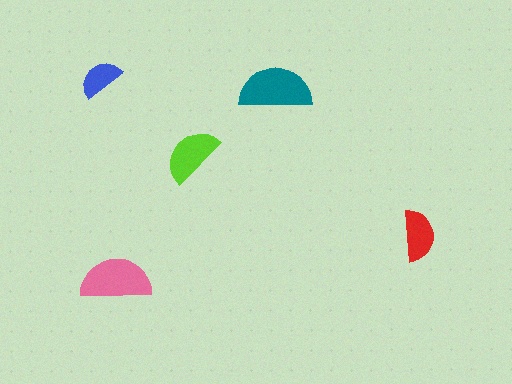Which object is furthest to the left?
The blue semicircle is leftmost.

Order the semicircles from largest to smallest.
the teal one, the pink one, the lime one, the red one, the blue one.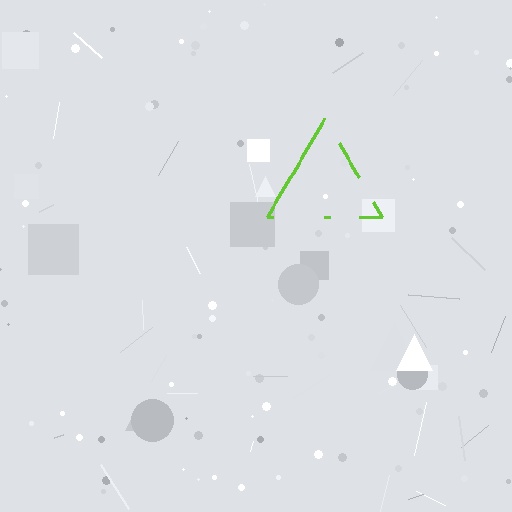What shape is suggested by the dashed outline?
The dashed outline suggests a triangle.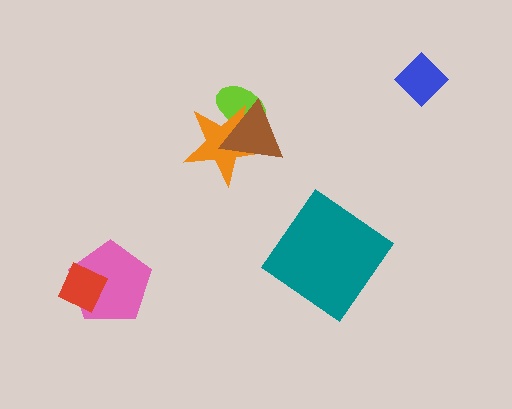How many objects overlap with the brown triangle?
2 objects overlap with the brown triangle.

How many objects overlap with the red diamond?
1 object overlaps with the red diamond.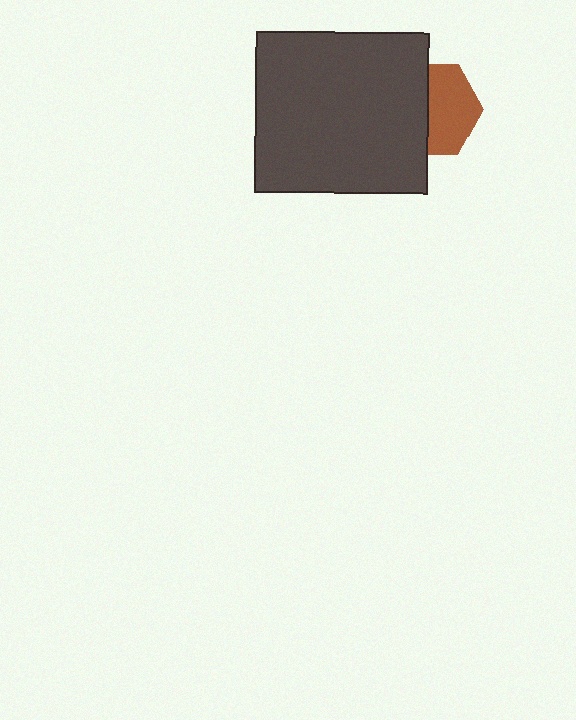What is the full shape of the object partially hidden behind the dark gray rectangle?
The partially hidden object is a brown hexagon.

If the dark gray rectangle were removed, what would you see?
You would see the complete brown hexagon.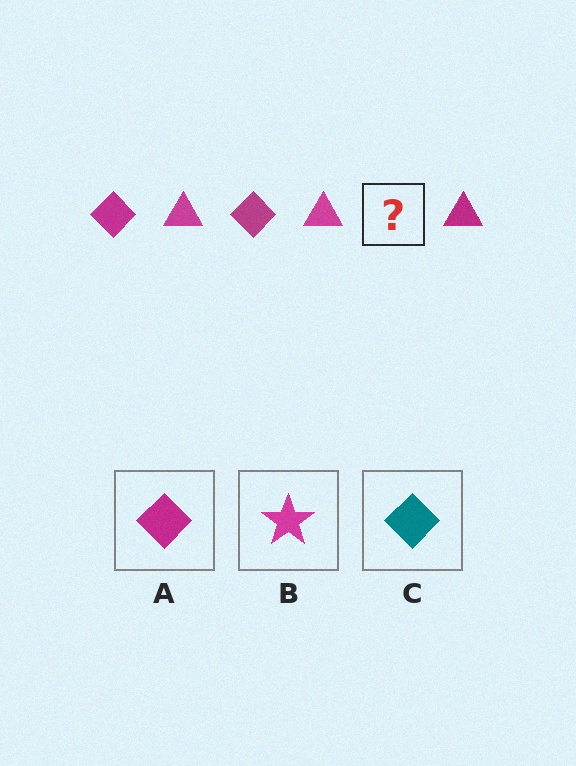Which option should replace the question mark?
Option A.